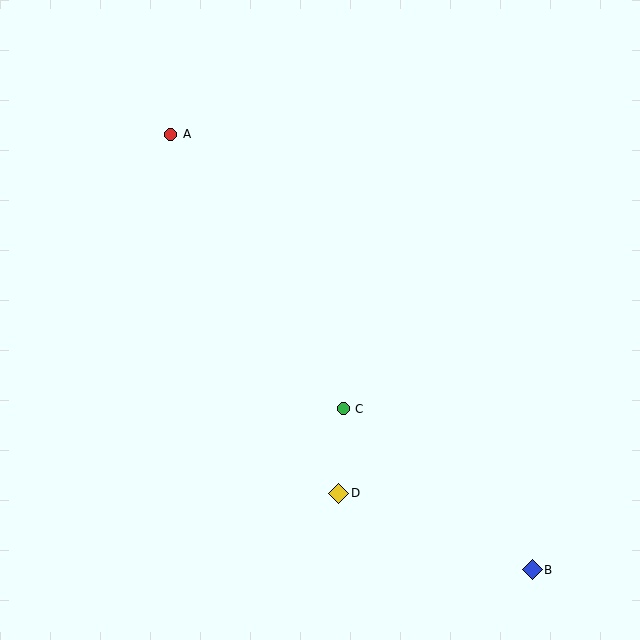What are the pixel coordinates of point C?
Point C is at (343, 409).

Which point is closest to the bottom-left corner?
Point D is closest to the bottom-left corner.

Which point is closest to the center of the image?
Point C at (343, 409) is closest to the center.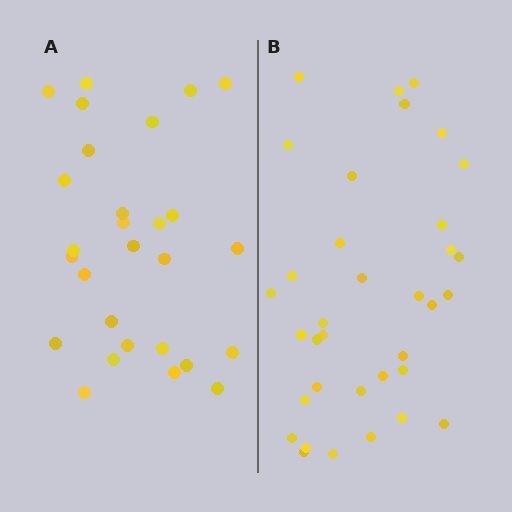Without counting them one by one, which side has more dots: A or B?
Region B (the right region) has more dots.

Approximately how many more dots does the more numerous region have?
Region B has roughly 8 or so more dots than region A.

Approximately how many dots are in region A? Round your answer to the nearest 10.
About 30 dots. (The exact count is 28, which rounds to 30.)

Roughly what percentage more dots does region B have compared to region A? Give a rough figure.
About 25% more.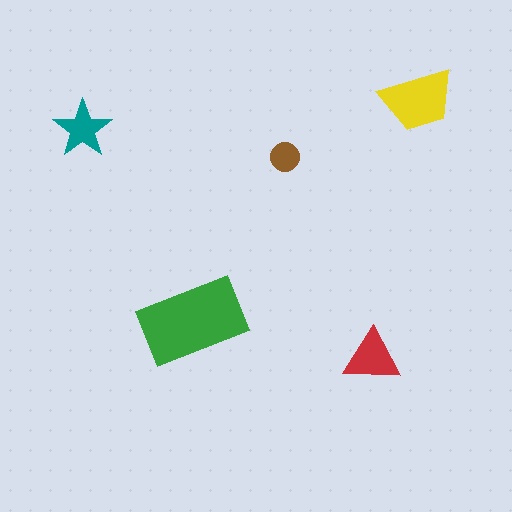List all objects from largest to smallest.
The green rectangle, the yellow trapezoid, the red triangle, the teal star, the brown circle.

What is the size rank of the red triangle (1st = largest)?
3rd.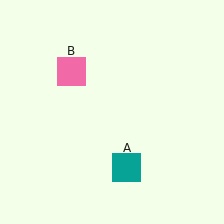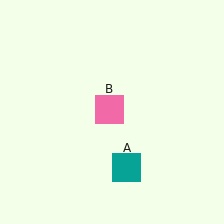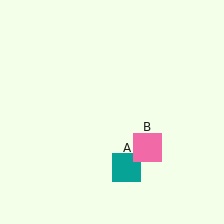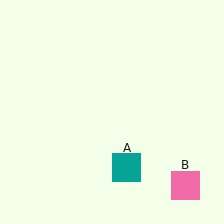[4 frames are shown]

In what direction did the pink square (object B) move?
The pink square (object B) moved down and to the right.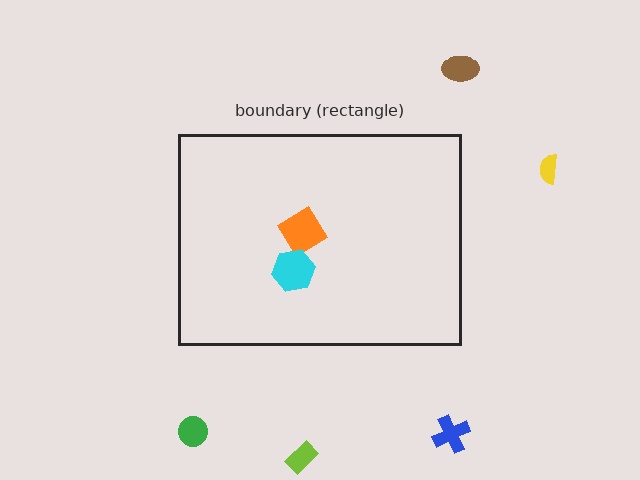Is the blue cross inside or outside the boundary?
Outside.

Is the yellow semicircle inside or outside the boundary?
Outside.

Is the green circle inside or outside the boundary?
Outside.